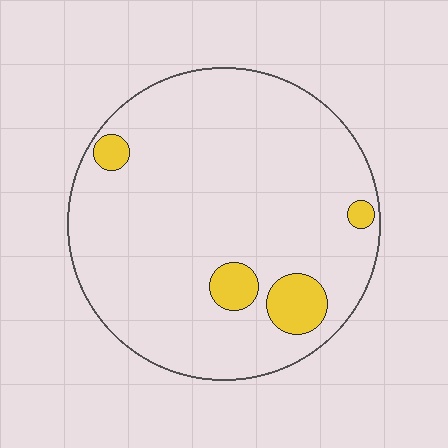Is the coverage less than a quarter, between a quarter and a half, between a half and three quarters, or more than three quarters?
Less than a quarter.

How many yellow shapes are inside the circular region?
4.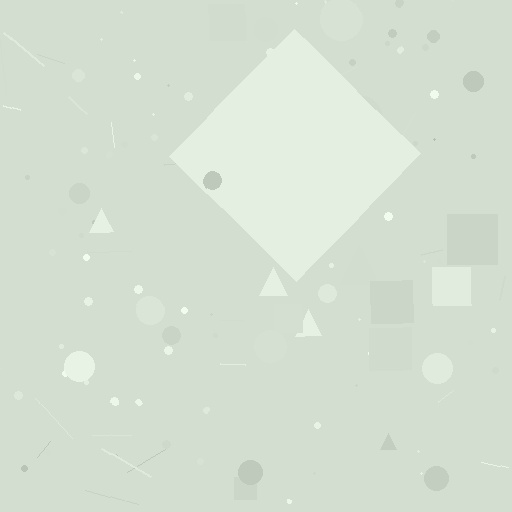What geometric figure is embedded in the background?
A diamond is embedded in the background.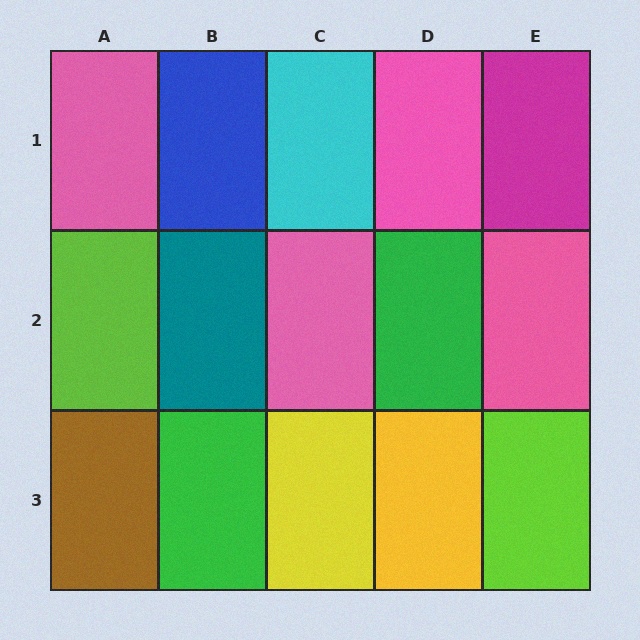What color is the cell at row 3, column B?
Green.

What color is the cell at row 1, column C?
Cyan.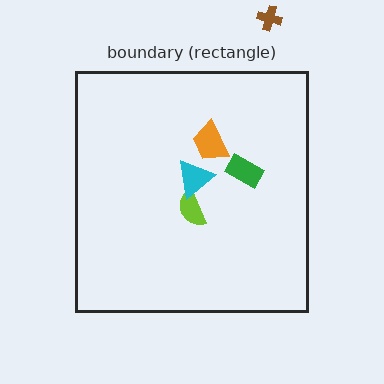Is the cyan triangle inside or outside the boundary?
Inside.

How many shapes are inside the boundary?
4 inside, 1 outside.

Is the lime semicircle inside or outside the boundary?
Inside.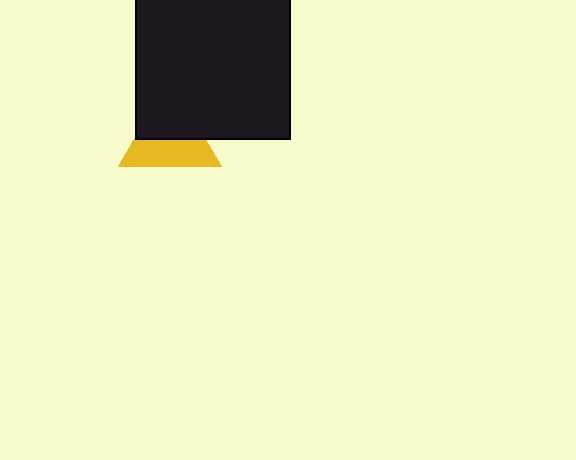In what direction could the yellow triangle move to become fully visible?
The yellow triangle could move down. That would shift it out from behind the black square entirely.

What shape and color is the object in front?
The object in front is a black square.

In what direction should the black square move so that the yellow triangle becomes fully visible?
The black square should move up. That is the shortest direction to clear the overlap and leave the yellow triangle fully visible.